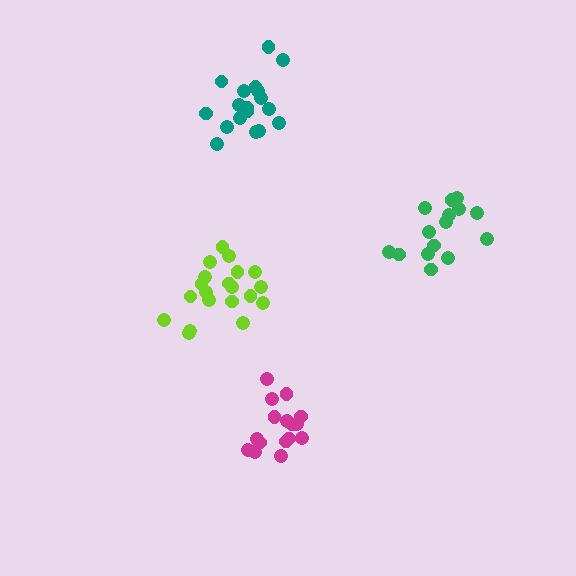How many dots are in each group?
Group 1: 16 dots, Group 2: 15 dots, Group 3: 20 dots, Group 4: 18 dots (69 total).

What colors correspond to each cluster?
The clusters are colored: magenta, green, lime, teal.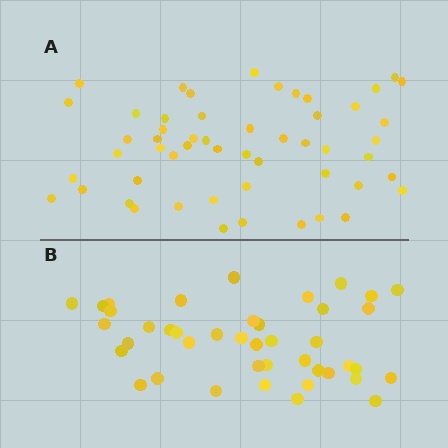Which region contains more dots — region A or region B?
Region A (the top region) has more dots.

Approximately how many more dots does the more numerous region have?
Region A has roughly 12 or so more dots than region B.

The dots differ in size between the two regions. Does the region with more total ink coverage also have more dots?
No. Region B has more total ink coverage because its dots are larger, but region A actually contains more individual dots. Total area can be misleading — the number of items is what matters here.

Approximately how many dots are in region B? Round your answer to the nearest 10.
About 40 dots. (The exact count is 42, which rounds to 40.)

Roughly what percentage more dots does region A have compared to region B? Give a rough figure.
About 25% more.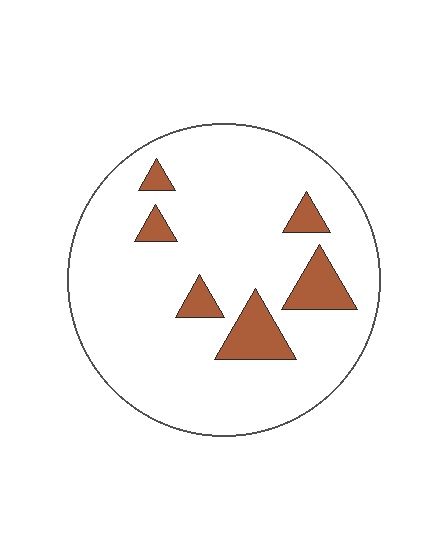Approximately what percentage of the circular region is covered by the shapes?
Approximately 10%.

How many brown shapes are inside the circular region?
6.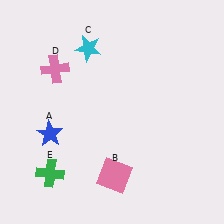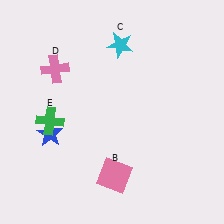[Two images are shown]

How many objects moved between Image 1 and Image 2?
2 objects moved between the two images.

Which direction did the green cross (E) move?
The green cross (E) moved up.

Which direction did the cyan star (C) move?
The cyan star (C) moved right.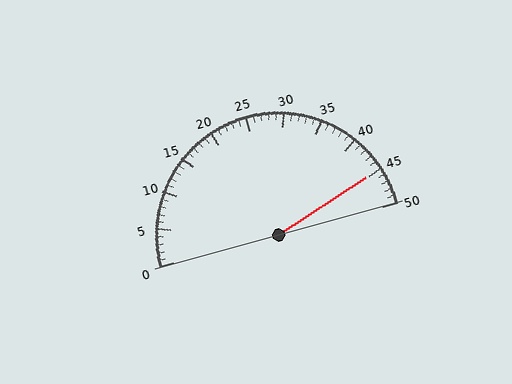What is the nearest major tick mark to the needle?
The nearest major tick mark is 45.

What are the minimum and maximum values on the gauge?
The gauge ranges from 0 to 50.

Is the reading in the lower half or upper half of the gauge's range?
The reading is in the upper half of the range (0 to 50).